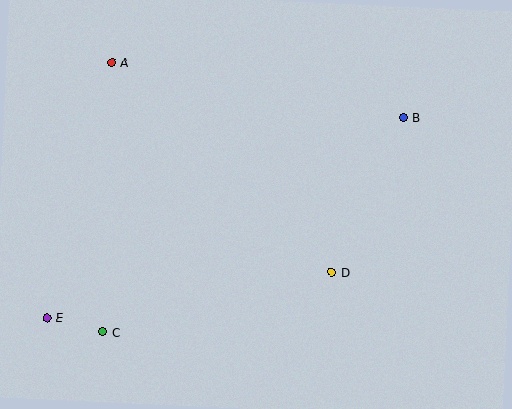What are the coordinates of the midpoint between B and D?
The midpoint between B and D is at (367, 195).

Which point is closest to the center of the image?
Point D at (332, 272) is closest to the center.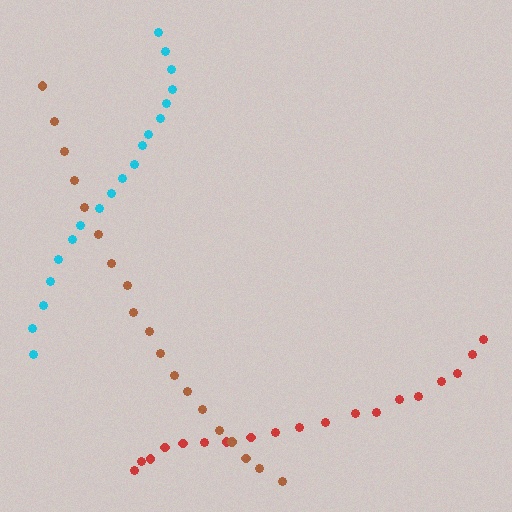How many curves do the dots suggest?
There are 3 distinct paths.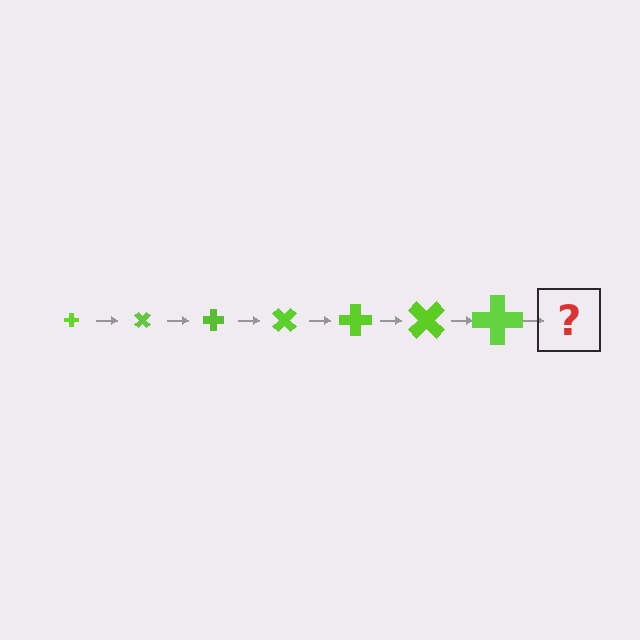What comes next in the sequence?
The next element should be a cross, larger than the previous one and rotated 315 degrees from the start.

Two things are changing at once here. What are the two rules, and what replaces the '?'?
The two rules are that the cross grows larger each step and it rotates 45 degrees each step. The '?' should be a cross, larger than the previous one and rotated 315 degrees from the start.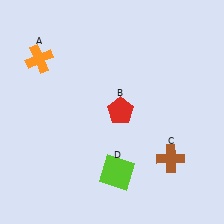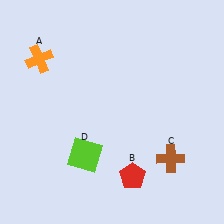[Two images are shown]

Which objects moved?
The objects that moved are: the red pentagon (B), the lime square (D).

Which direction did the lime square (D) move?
The lime square (D) moved left.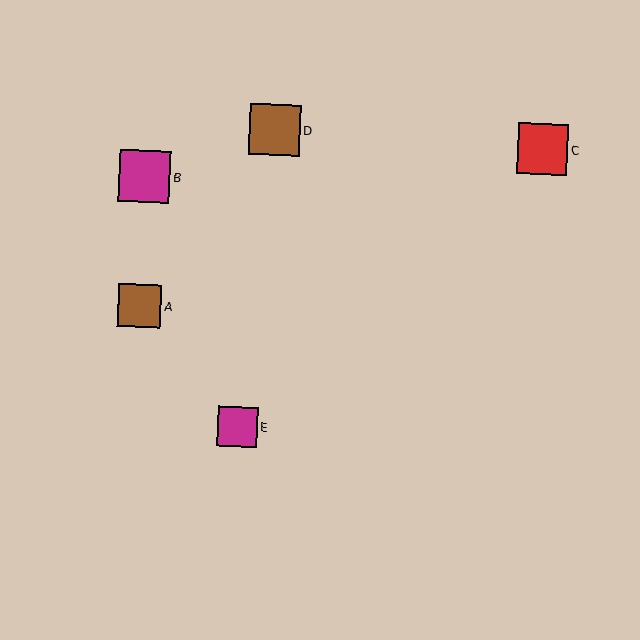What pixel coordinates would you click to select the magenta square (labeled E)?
Click at (237, 427) to select the magenta square E.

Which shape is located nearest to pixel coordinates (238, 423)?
The magenta square (labeled E) at (237, 427) is nearest to that location.